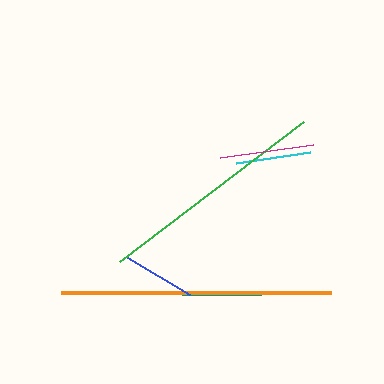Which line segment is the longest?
The orange line is the longest at approximately 270 pixels.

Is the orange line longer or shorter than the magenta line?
The orange line is longer than the magenta line.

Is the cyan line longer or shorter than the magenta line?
The magenta line is longer than the cyan line.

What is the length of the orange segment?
The orange segment is approximately 270 pixels long.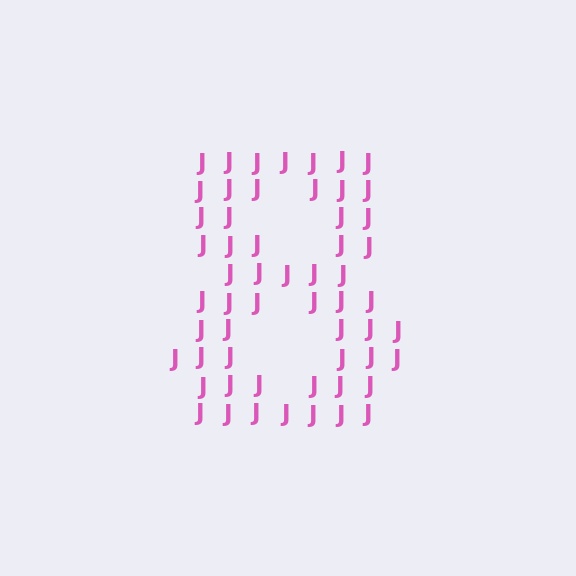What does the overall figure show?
The overall figure shows the digit 8.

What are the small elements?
The small elements are letter J's.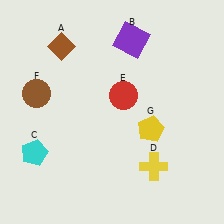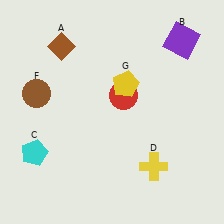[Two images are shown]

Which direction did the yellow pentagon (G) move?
The yellow pentagon (G) moved up.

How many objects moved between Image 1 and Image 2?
2 objects moved between the two images.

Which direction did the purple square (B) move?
The purple square (B) moved right.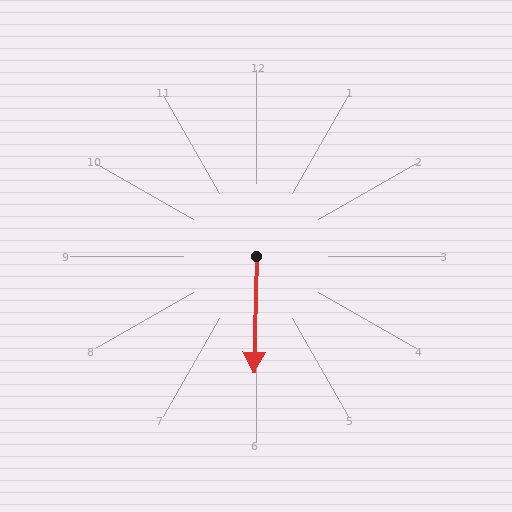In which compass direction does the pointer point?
South.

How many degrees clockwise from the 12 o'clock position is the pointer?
Approximately 181 degrees.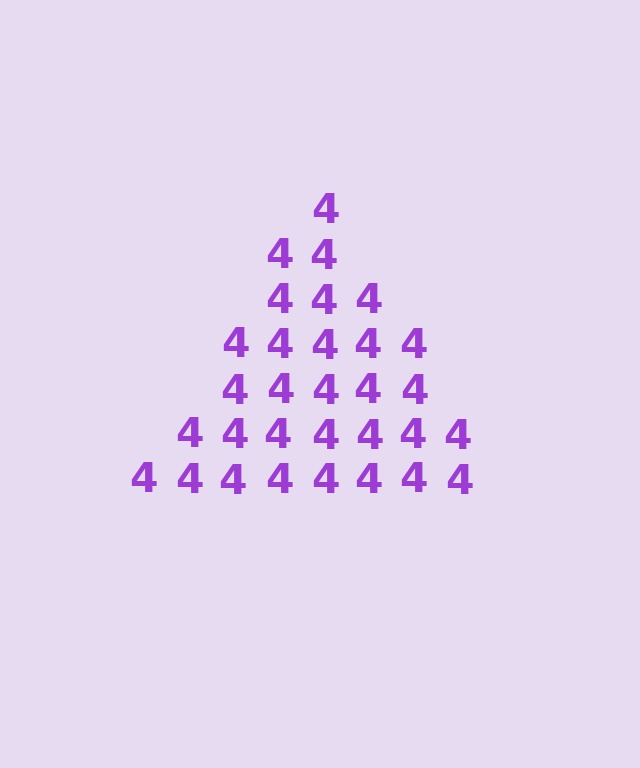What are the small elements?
The small elements are digit 4's.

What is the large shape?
The large shape is a triangle.